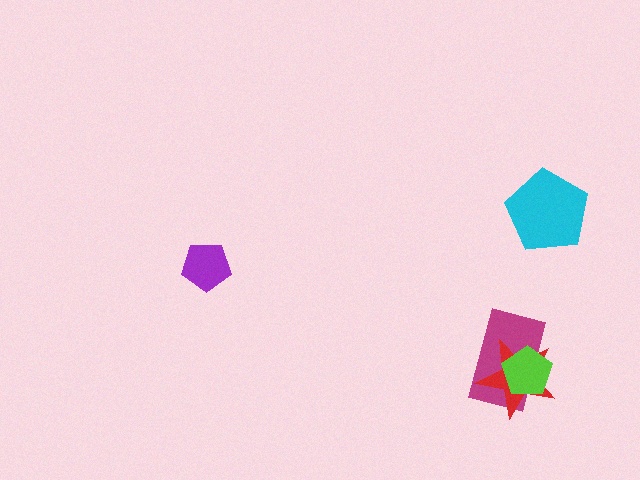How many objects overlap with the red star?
2 objects overlap with the red star.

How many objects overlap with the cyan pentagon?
0 objects overlap with the cyan pentagon.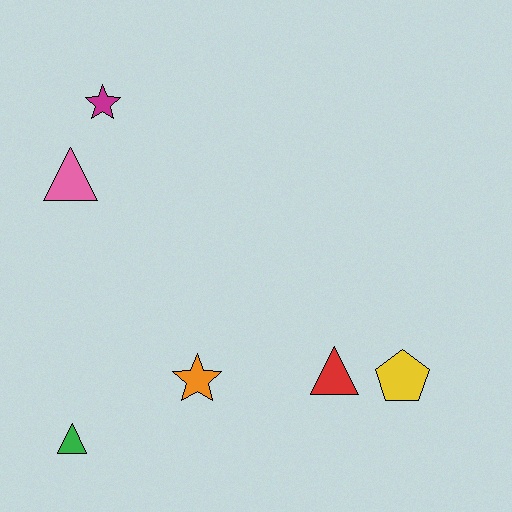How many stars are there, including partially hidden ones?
There are 2 stars.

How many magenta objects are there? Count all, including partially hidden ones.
There is 1 magenta object.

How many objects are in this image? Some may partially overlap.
There are 6 objects.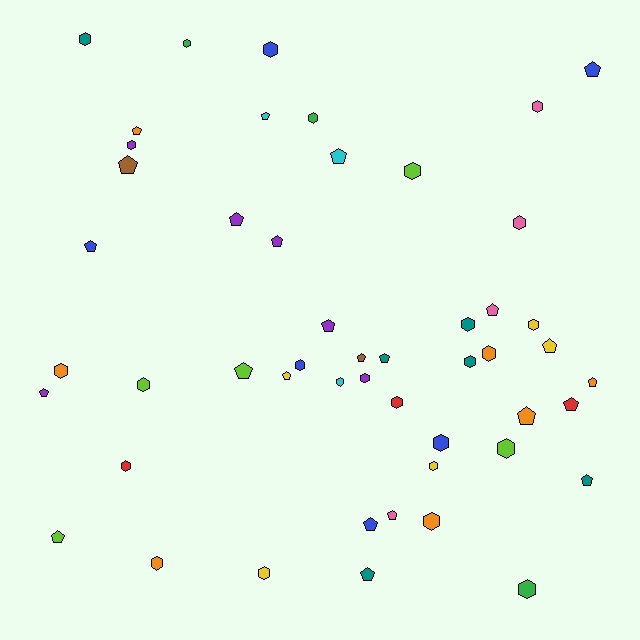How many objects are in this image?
There are 50 objects.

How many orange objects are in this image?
There are 7 orange objects.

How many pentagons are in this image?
There are 24 pentagons.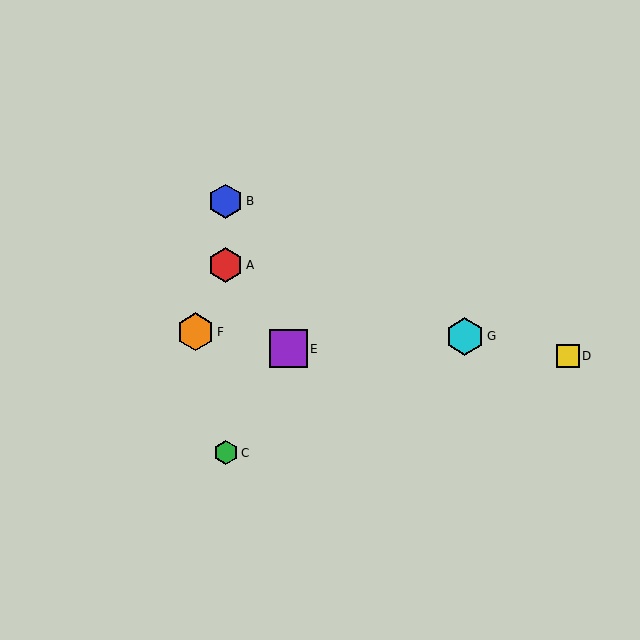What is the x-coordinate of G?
Object G is at x≈465.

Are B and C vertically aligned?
Yes, both are at x≈225.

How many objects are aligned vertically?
3 objects (A, B, C) are aligned vertically.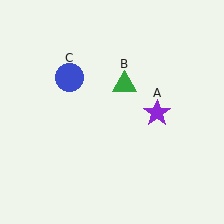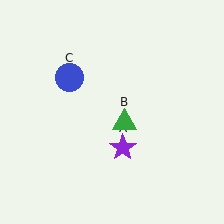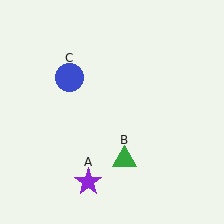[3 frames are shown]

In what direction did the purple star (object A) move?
The purple star (object A) moved down and to the left.